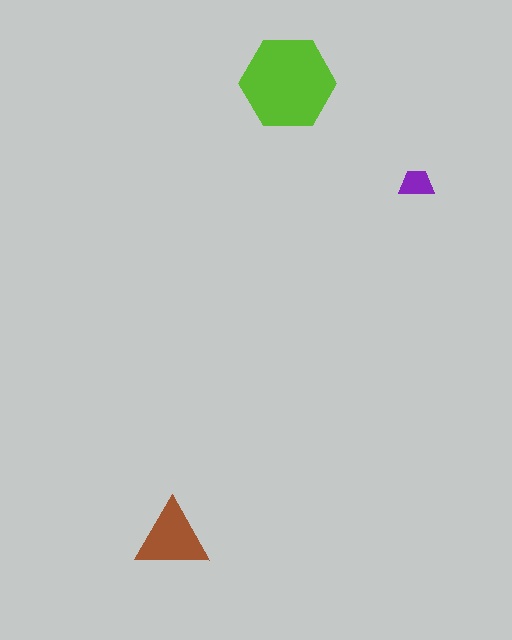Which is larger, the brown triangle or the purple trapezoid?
The brown triangle.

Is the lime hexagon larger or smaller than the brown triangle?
Larger.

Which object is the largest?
The lime hexagon.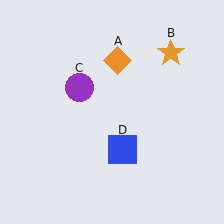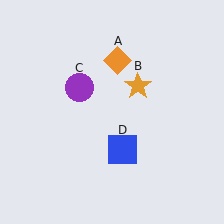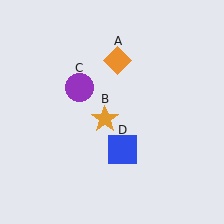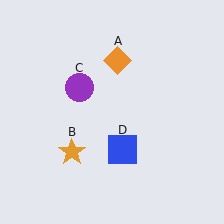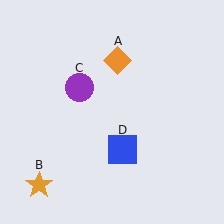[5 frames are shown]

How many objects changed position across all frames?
1 object changed position: orange star (object B).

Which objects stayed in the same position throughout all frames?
Orange diamond (object A) and purple circle (object C) and blue square (object D) remained stationary.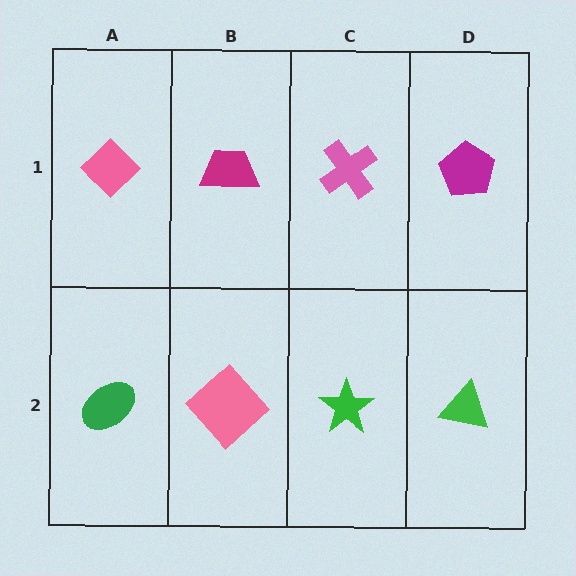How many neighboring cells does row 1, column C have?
3.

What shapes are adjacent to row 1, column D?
A green triangle (row 2, column D), a pink cross (row 1, column C).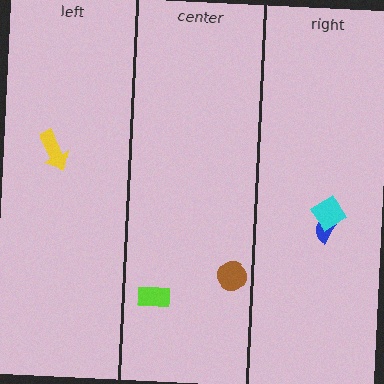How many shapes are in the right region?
2.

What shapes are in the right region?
The blue semicircle, the cyan diamond.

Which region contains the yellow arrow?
The left region.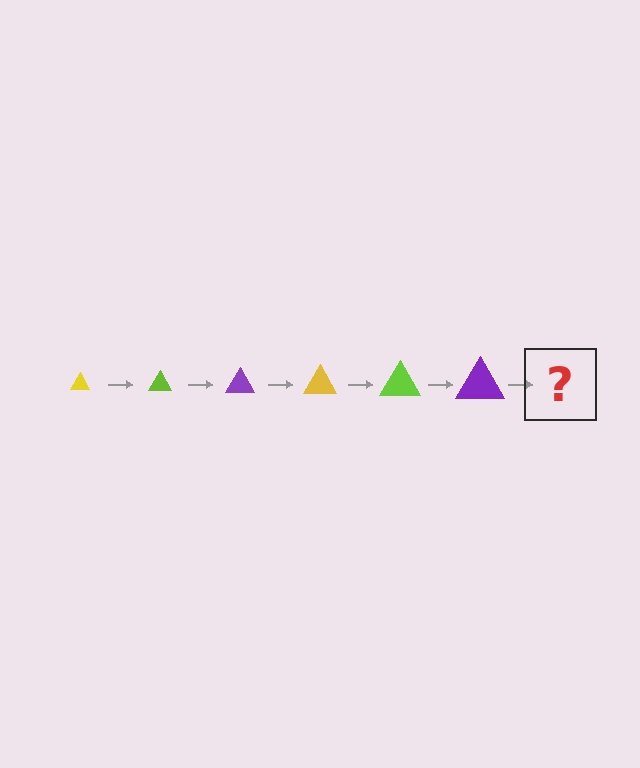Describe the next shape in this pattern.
It should be a yellow triangle, larger than the previous one.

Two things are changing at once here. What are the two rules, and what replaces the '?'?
The two rules are that the triangle grows larger each step and the color cycles through yellow, lime, and purple. The '?' should be a yellow triangle, larger than the previous one.